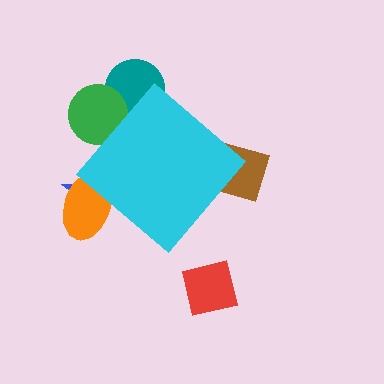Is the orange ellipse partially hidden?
Yes, the orange ellipse is partially hidden behind the cyan diamond.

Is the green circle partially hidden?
Yes, the green circle is partially hidden behind the cyan diamond.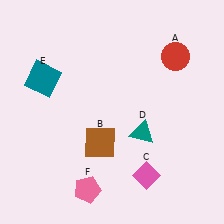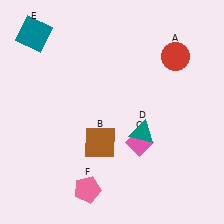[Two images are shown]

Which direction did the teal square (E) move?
The teal square (E) moved up.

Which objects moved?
The objects that moved are: the pink diamond (C), the teal square (E).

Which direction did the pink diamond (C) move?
The pink diamond (C) moved up.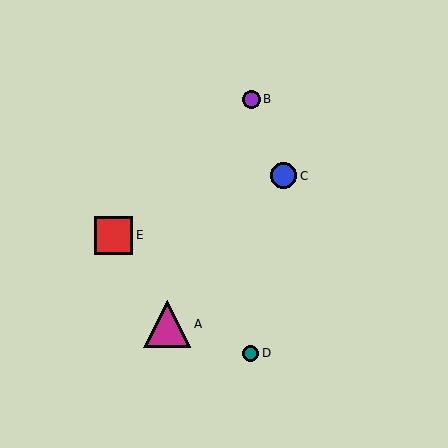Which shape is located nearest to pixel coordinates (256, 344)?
The teal circle (labeled D) at (250, 353) is nearest to that location.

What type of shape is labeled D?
Shape D is a teal circle.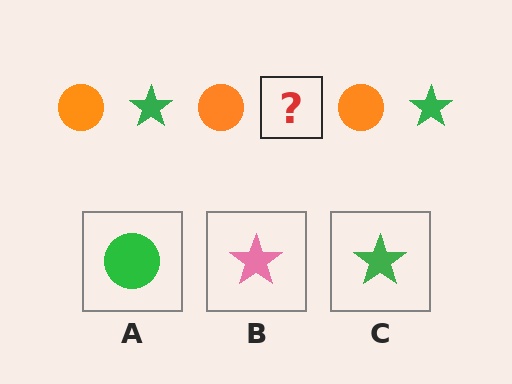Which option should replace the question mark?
Option C.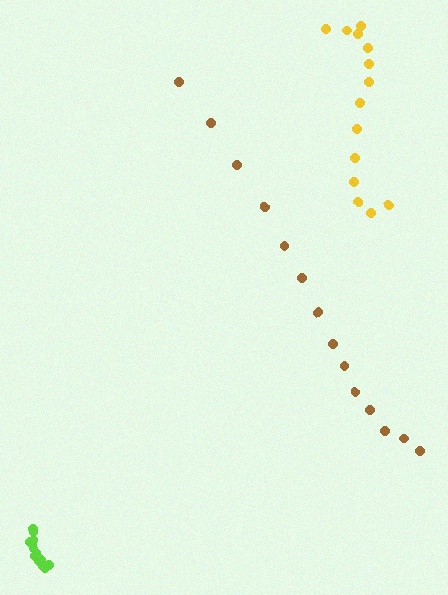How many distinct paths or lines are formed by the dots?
There are 3 distinct paths.